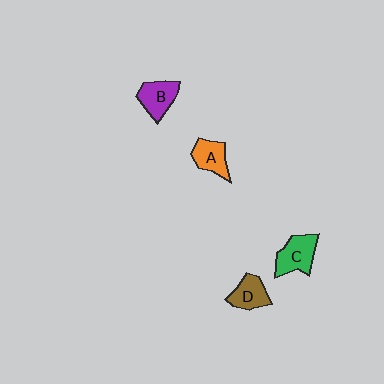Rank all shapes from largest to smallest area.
From largest to smallest: C (green), B (purple), A (orange), D (brown).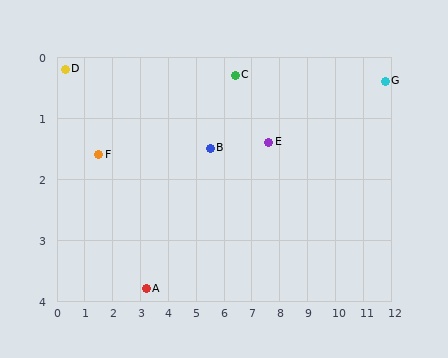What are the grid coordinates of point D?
Point D is at approximately (0.3, 0.2).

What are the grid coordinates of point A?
Point A is at approximately (3.2, 3.8).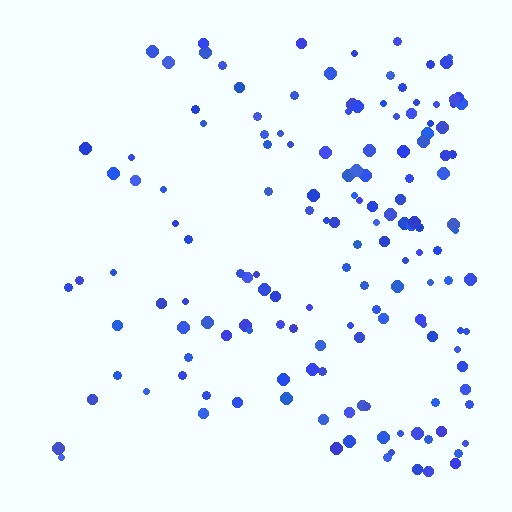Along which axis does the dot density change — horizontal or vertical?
Horizontal.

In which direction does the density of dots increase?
From left to right, with the right side densest.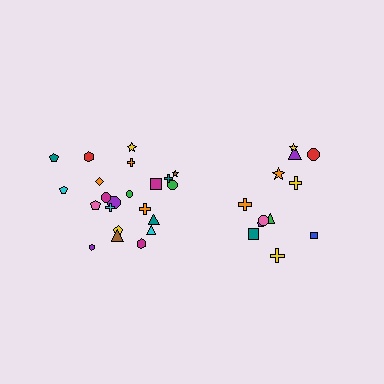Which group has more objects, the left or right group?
The left group.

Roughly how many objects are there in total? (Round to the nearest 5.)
Roughly 35 objects in total.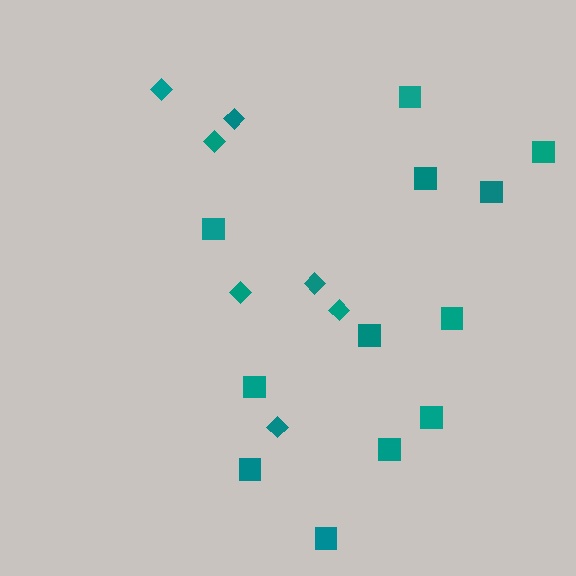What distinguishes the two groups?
There are 2 groups: one group of diamonds (7) and one group of squares (12).